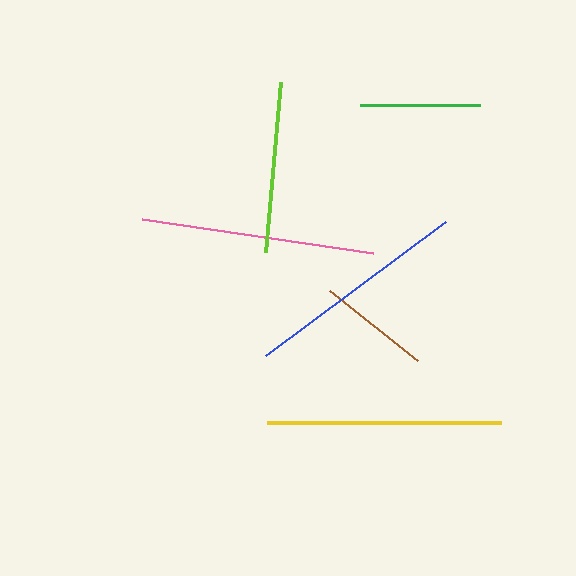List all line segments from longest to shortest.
From longest to shortest: yellow, pink, blue, lime, green, brown.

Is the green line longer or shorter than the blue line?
The blue line is longer than the green line.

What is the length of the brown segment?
The brown segment is approximately 112 pixels long.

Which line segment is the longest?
The yellow line is the longest at approximately 234 pixels.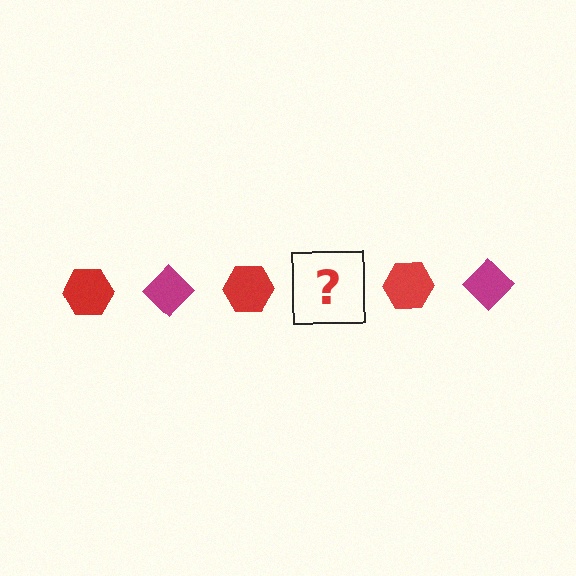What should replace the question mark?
The question mark should be replaced with a magenta diamond.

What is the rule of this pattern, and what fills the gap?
The rule is that the pattern alternates between red hexagon and magenta diamond. The gap should be filled with a magenta diamond.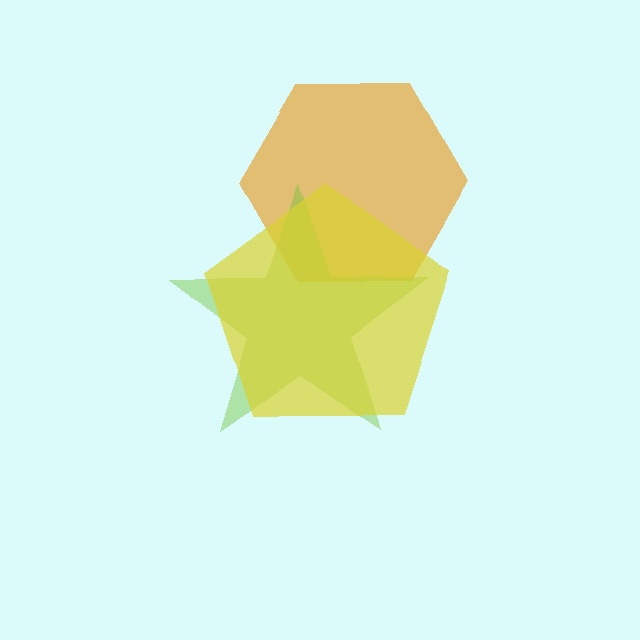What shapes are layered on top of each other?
The layered shapes are: an orange hexagon, a lime star, a yellow pentagon.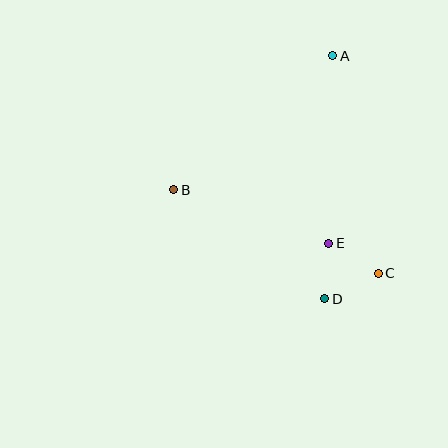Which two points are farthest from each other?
Points A and D are farthest from each other.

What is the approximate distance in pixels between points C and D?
The distance between C and D is approximately 59 pixels.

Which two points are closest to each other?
Points D and E are closest to each other.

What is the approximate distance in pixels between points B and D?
The distance between B and D is approximately 186 pixels.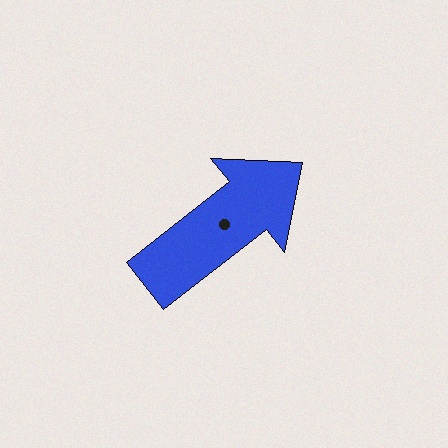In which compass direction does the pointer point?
Northeast.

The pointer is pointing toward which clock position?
Roughly 2 o'clock.